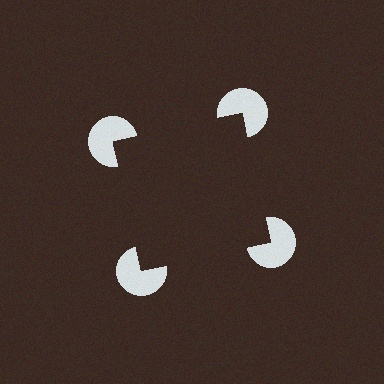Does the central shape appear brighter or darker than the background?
It typically appears slightly darker than the background, even though no actual brightness change is drawn.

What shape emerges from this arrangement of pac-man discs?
An illusory square — its edges are inferred from the aligned wedge cuts in the pac-man discs, not physically drawn.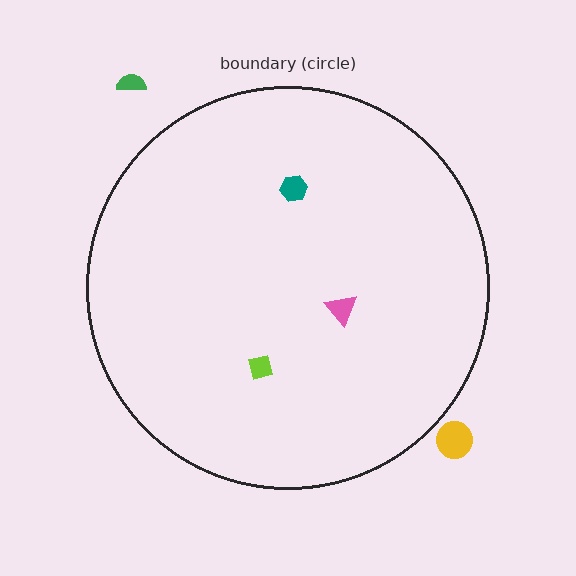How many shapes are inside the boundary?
3 inside, 2 outside.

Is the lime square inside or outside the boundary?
Inside.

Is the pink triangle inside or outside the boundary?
Inside.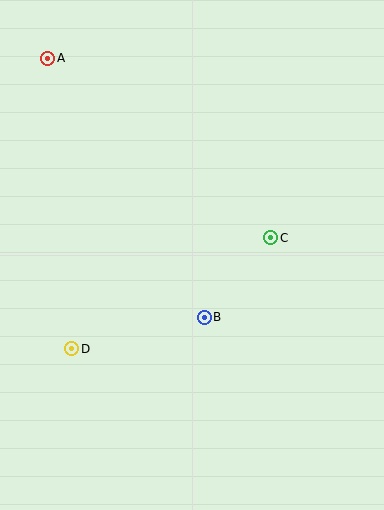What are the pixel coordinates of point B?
Point B is at (204, 317).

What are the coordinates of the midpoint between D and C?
The midpoint between D and C is at (171, 293).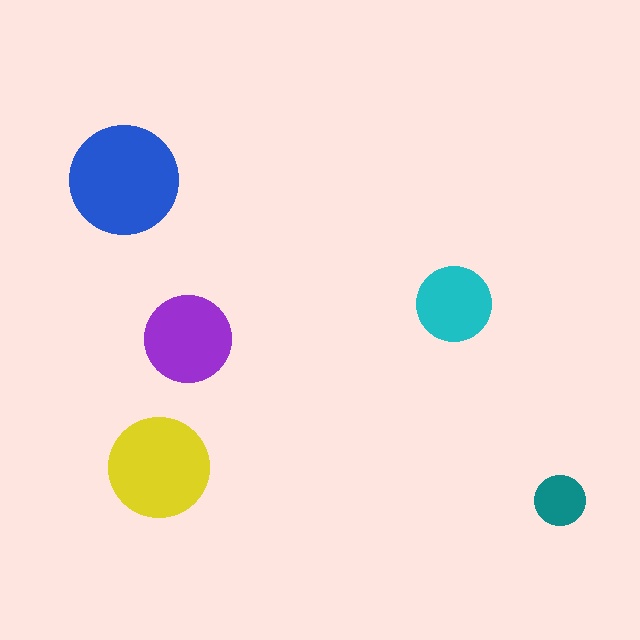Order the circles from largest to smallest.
the blue one, the yellow one, the purple one, the cyan one, the teal one.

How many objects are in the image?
There are 5 objects in the image.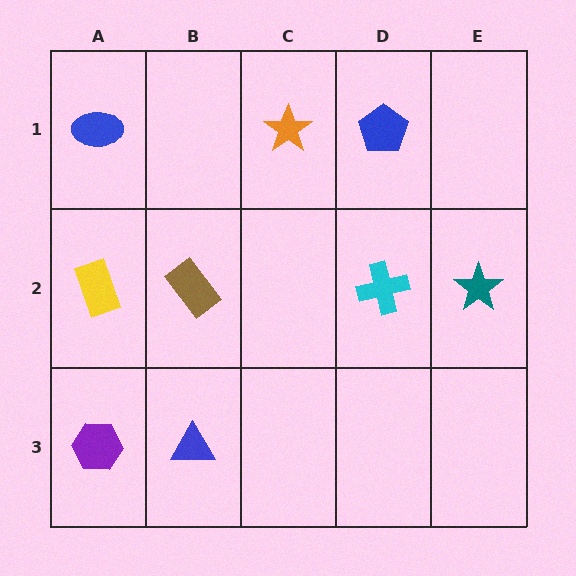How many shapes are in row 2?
4 shapes.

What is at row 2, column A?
A yellow rectangle.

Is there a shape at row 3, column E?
No, that cell is empty.